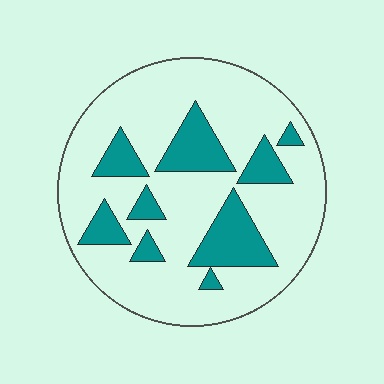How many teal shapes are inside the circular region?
9.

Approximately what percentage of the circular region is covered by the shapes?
Approximately 25%.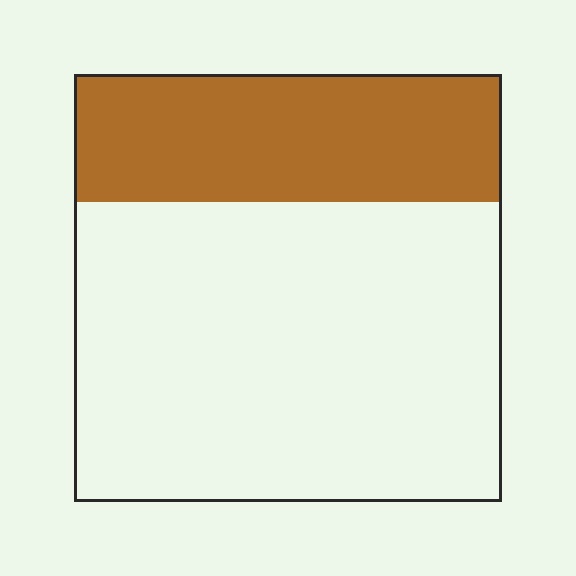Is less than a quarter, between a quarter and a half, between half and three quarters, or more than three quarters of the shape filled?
Between a quarter and a half.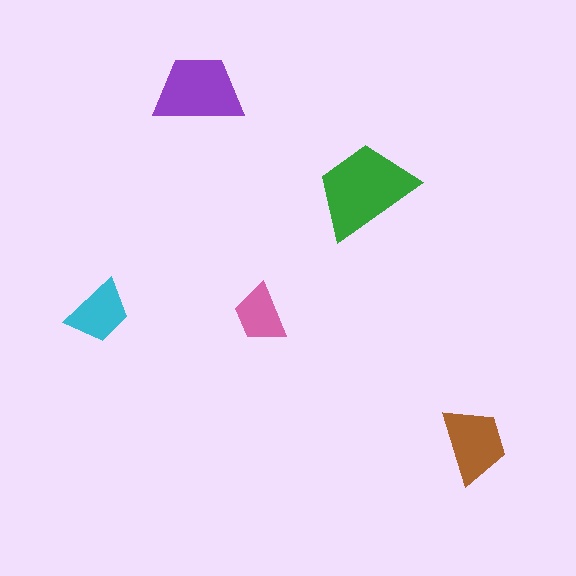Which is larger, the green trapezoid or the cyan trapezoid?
The green one.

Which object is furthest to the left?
The cyan trapezoid is leftmost.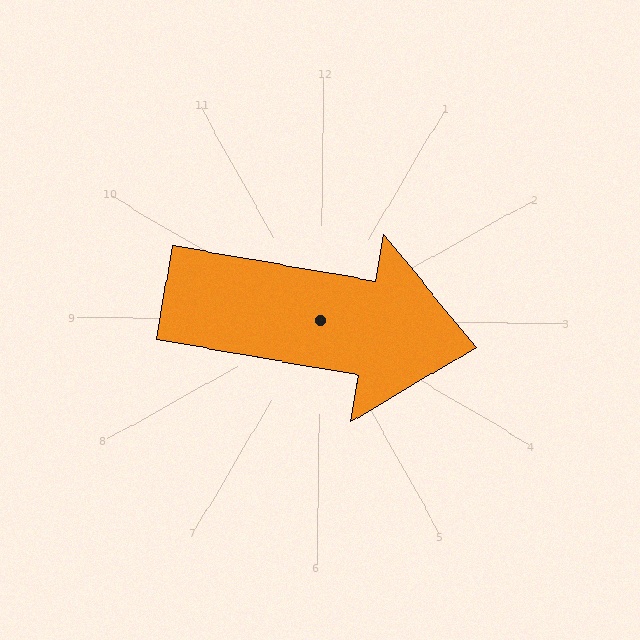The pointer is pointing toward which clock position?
Roughly 3 o'clock.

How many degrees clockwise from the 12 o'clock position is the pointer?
Approximately 99 degrees.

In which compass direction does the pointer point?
East.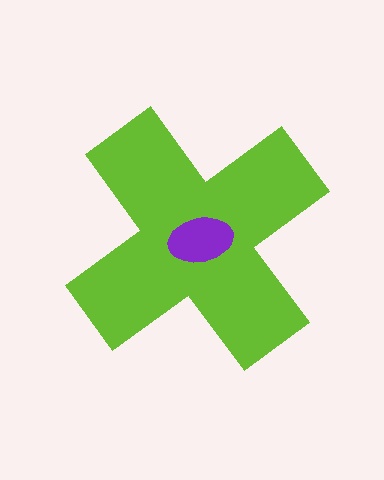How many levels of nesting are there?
2.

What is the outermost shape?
The lime cross.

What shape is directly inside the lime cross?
The purple ellipse.